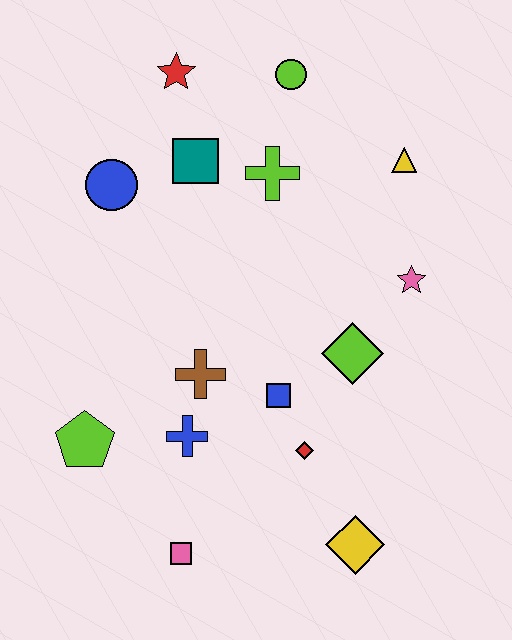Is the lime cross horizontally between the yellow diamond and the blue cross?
Yes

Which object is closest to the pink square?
The blue cross is closest to the pink square.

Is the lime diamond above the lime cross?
No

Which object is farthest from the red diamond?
The red star is farthest from the red diamond.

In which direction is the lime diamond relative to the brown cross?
The lime diamond is to the right of the brown cross.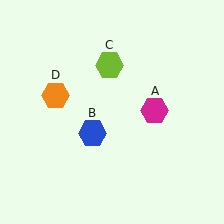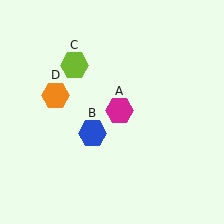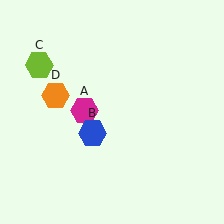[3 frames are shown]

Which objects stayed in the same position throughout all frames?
Blue hexagon (object B) and orange hexagon (object D) remained stationary.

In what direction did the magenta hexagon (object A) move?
The magenta hexagon (object A) moved left.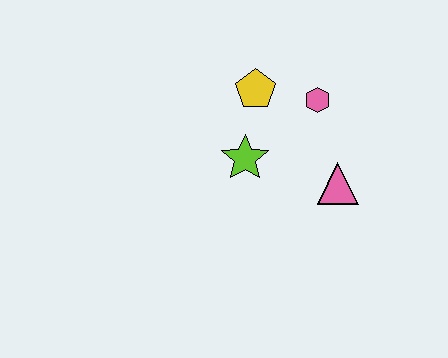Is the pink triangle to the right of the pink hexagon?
Yes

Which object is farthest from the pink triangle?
The yellow pentagon is farthest from the pink triangle.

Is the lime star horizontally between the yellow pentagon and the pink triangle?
No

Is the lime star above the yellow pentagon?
No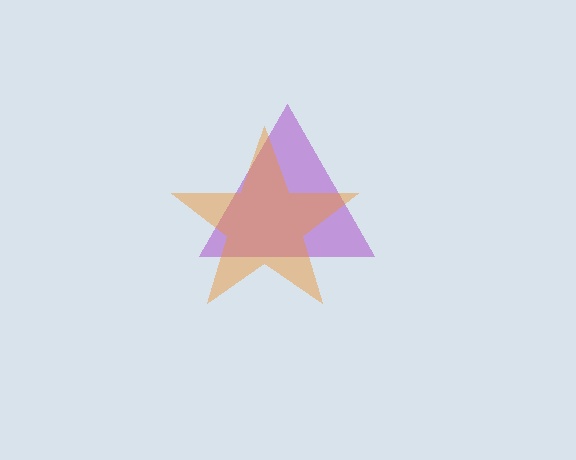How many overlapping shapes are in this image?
There are 2 overlapping shapes in the image.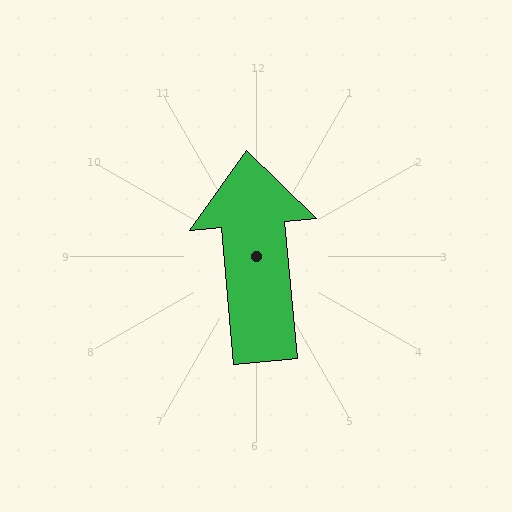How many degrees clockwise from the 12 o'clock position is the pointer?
Approximately 355 degrees.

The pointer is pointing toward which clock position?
Roughly 12 o'clock.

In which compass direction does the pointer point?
North.